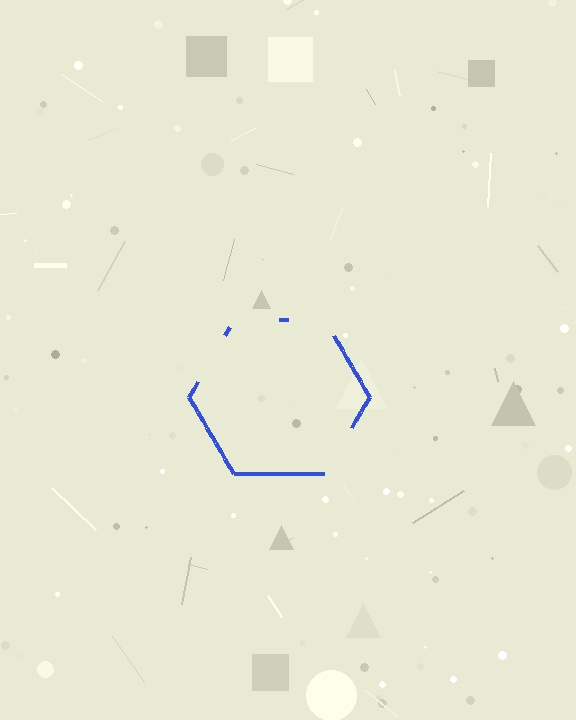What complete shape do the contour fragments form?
The contour fragments form a hexagon.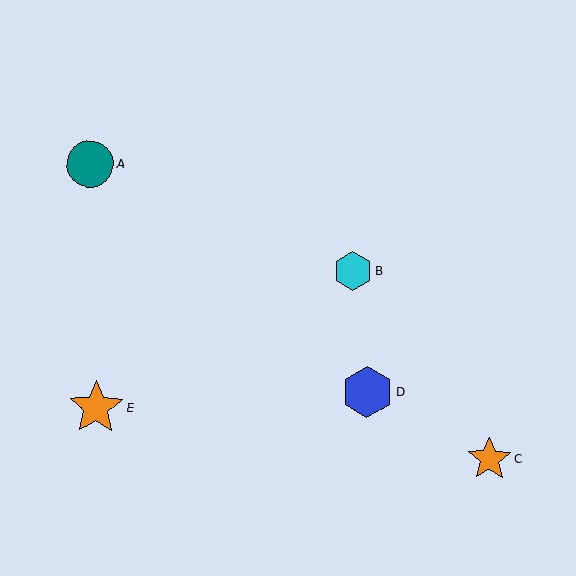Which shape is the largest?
The orange star (labeled E) is the largest.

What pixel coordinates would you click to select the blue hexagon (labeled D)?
Click at (367, 392) to select the blue hexagon D.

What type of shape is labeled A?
Shape A is a teal circle.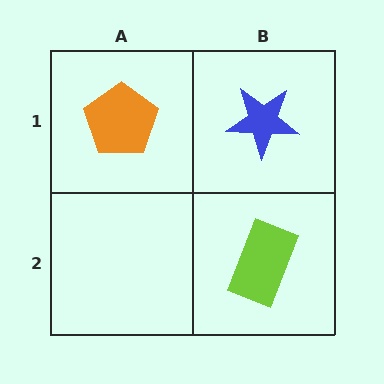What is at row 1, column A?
An orange pentagon.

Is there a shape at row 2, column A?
No, that cell is empty.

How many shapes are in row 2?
1 shape.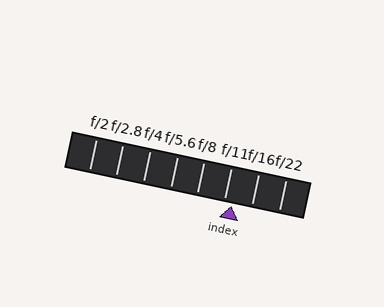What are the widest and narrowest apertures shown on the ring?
The widest aperture shown is f/2 and the narrowest is f/22.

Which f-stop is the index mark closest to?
The index mark is closest to f/11.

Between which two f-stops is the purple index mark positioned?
The index mark is between f/11 and f/16.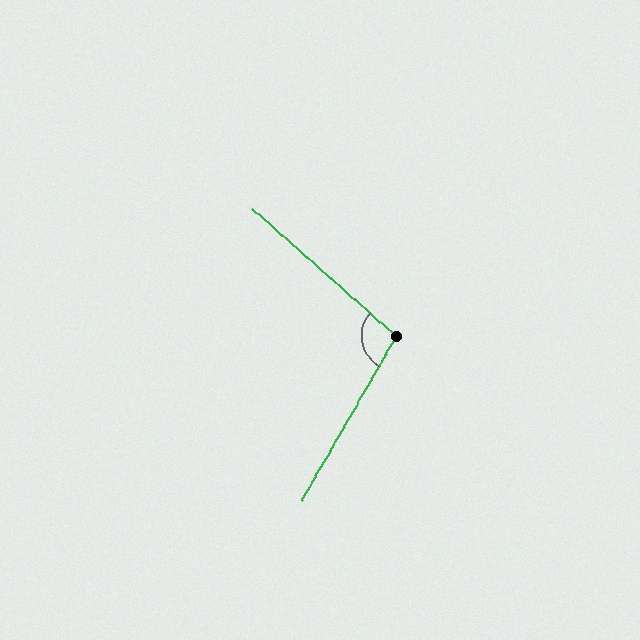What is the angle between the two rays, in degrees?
Approximately 101 degrees.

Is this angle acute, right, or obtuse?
It is obtuse.